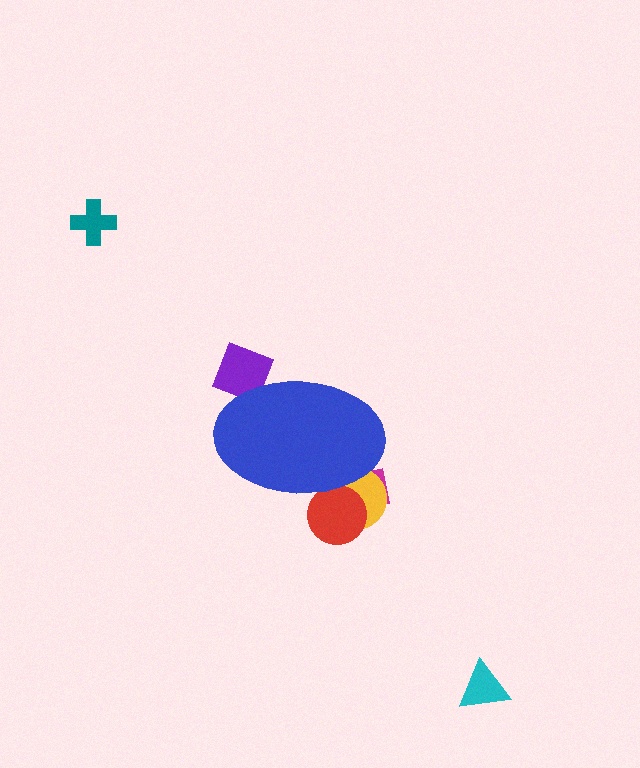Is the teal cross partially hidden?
No, the teal cross is fully visible.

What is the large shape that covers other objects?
A blue ellipse.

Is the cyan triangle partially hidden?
No, the cyan triangle is fully visible.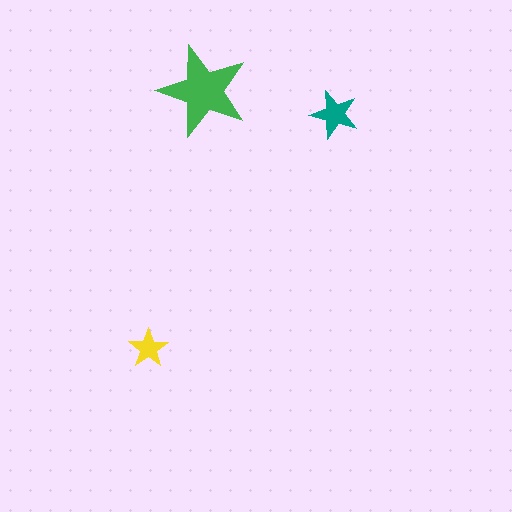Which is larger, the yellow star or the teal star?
The teal one.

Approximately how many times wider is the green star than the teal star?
About 2 times wider.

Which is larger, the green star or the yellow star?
The green one.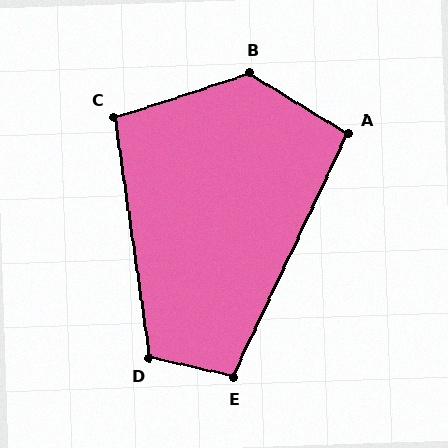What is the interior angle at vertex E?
Approximately 102 degrees (obtuse).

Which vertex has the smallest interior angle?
A, at approximately 97 degrees.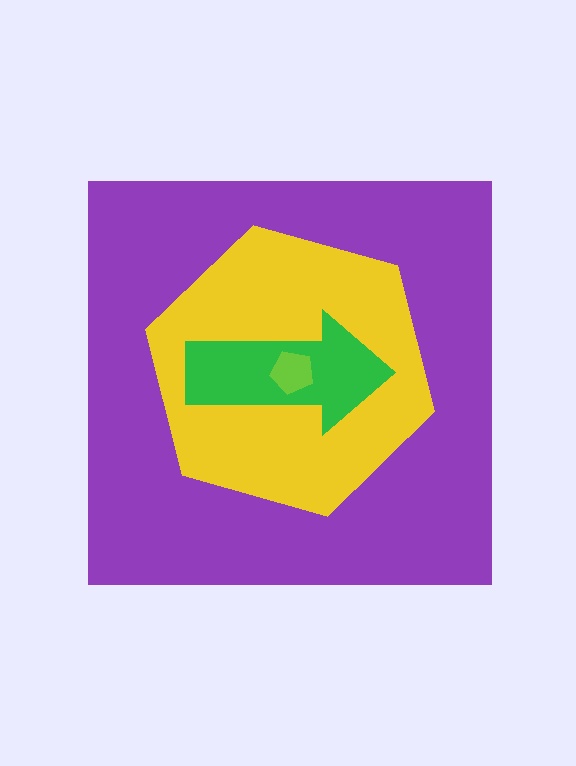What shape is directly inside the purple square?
The yellow hexagon.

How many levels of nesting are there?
4.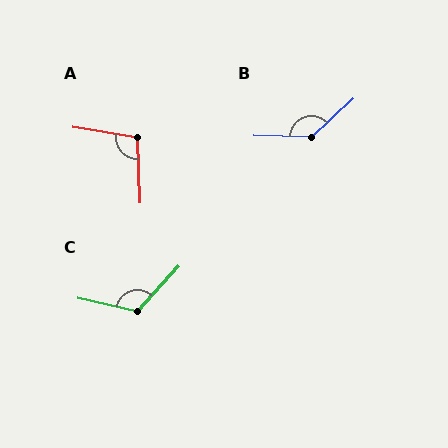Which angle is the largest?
B, at approximately 136 degrees.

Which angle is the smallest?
A, at approximately 102 degrees.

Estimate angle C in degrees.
Approximately 120 degrees.